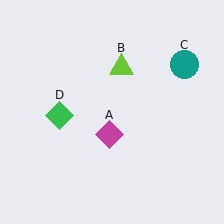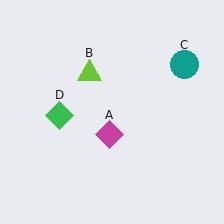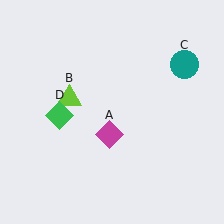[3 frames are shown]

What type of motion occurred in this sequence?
The lime triangle (object B) rotated counterclockwise around the center of the scene.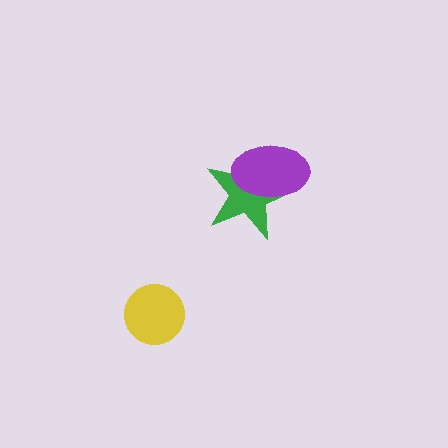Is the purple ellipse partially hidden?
No, no other shape covers it.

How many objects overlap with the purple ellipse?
1 object overlaps with the purple ellipse.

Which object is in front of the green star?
The purple ellipse is in front of the green star.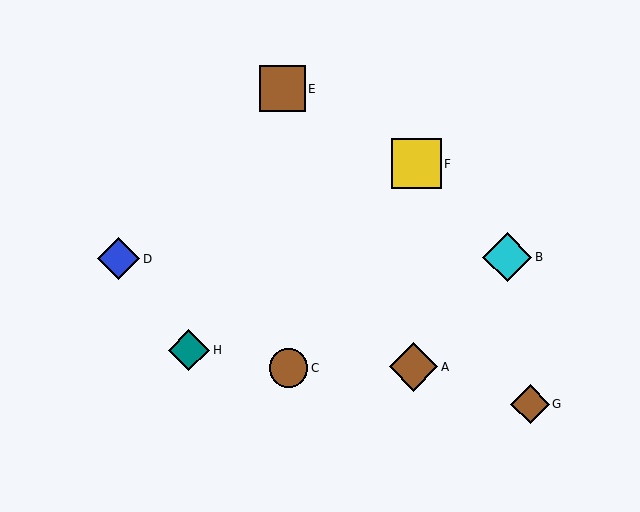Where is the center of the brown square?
The center of the brown square is at (282, 89).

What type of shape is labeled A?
Shape A is a brown diamond.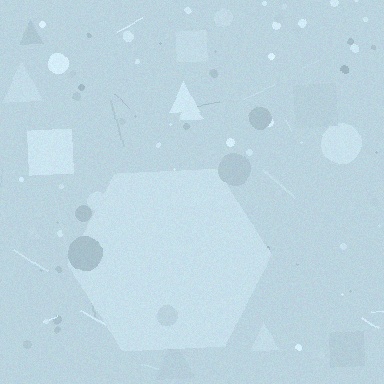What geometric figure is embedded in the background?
A hexagon is embedded in the background.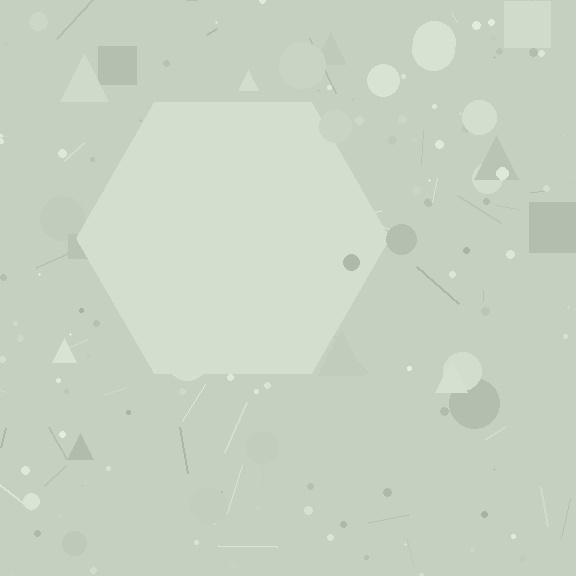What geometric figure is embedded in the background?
A hexagon is embedded in the background.